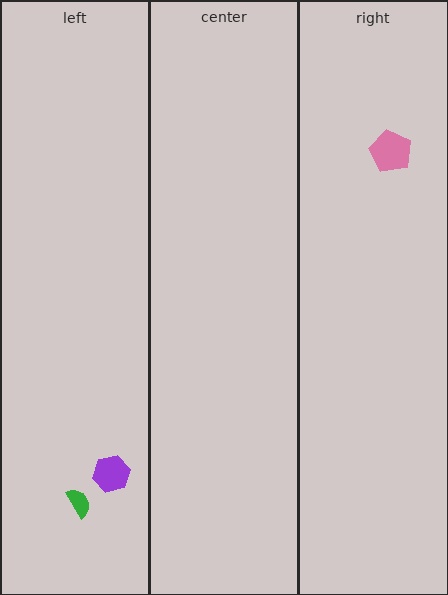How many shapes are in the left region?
2.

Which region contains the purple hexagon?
The left region.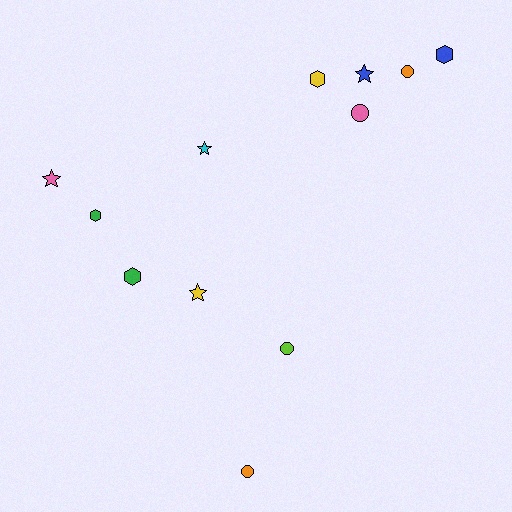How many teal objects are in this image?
There are no teal objects.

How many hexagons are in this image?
There are 4 hexagons.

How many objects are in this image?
There are 12 objects.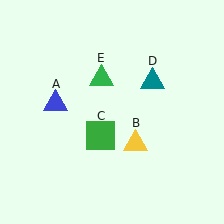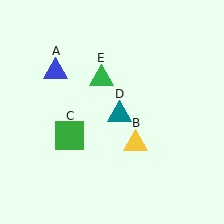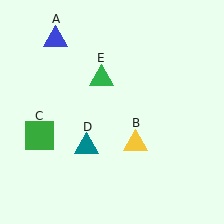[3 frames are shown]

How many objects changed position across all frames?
3 objects changed position: blue triangle (object A), green square (object C), teal triangle (object D).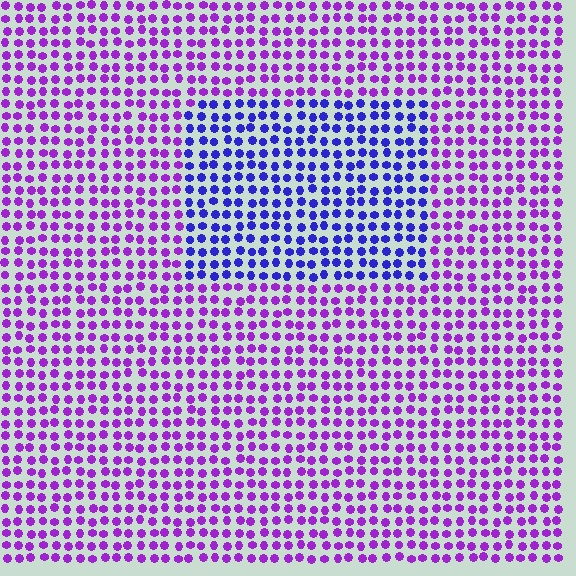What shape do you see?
I see a rectangle.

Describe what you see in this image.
The image is filled with small purple elements in a uniform arrangement. A rectangle-shaped region is visible where the elements are tinted to a slightly different hue, forming a subtle color boundary.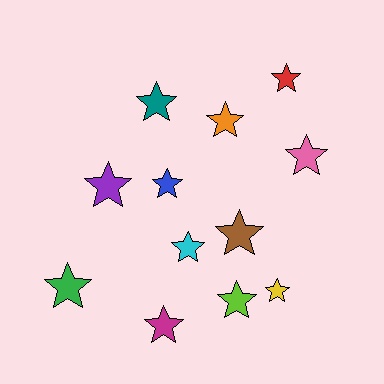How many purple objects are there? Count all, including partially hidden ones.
There is 1 purple object.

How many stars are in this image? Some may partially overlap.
There are 12 stars.